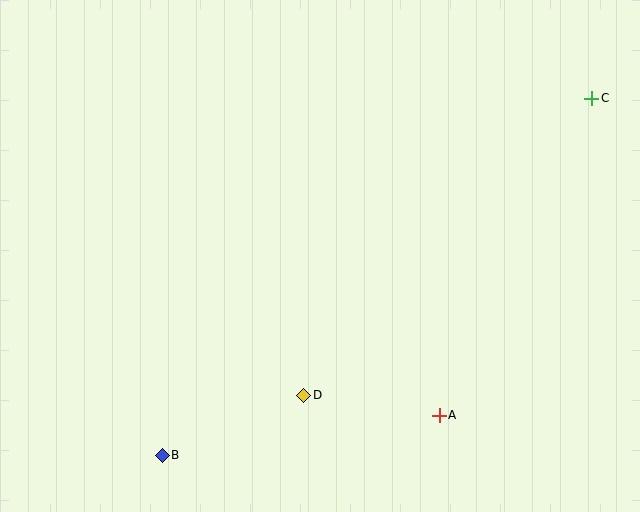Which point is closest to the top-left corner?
Point B is closest to the top-left corner.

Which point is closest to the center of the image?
Point D at (304, 395) is closest to the center.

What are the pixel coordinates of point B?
Point B is at (162, 455).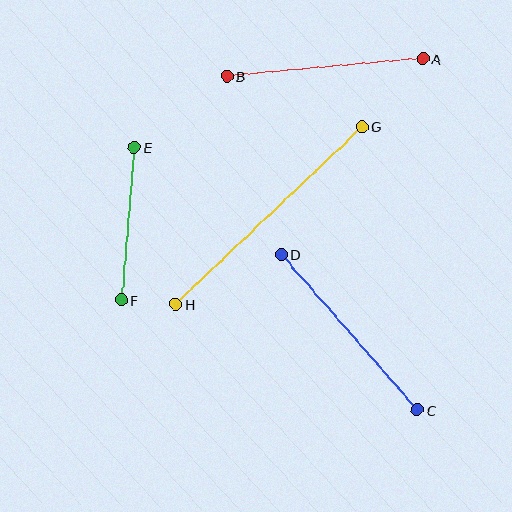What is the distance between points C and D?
The distance is approximately 206 pixels.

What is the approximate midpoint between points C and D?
The midpoint is at approximately (349, 332) pixels.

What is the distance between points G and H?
The distance is approximately 257 pixels.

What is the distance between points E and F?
The distance is approximately 153 pixels.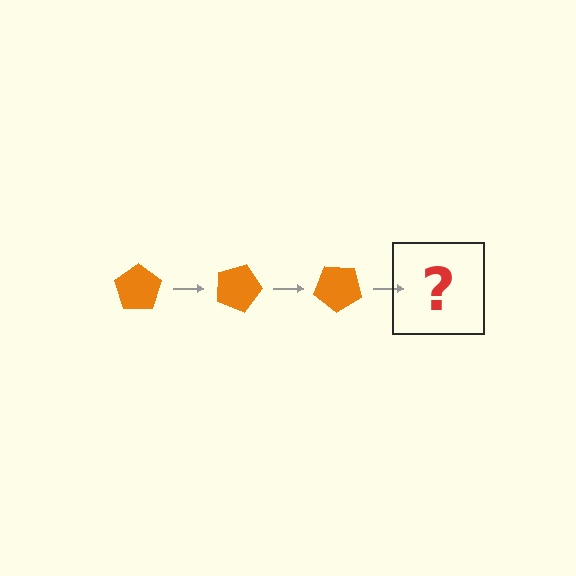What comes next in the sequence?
The next element should be an orange pentagon rotated 60 degrees.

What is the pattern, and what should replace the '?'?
The pattern is that the pentagon rotates 20 degrees each step. The '?' should be an orange pentagon rotated 60 degrees.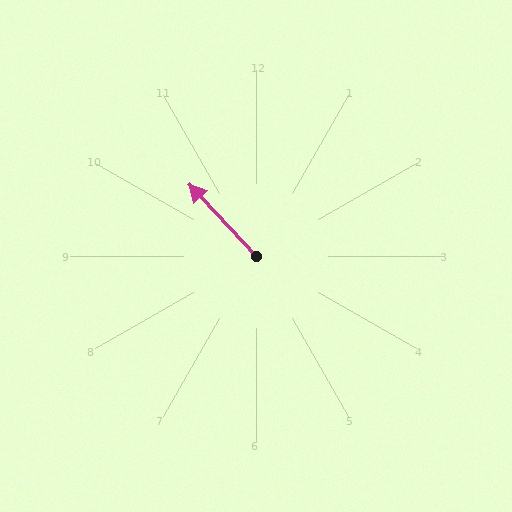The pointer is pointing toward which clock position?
Roughly 11 o'clock.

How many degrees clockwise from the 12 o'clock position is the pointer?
Approximately 317 degrees.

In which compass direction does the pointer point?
Northwest.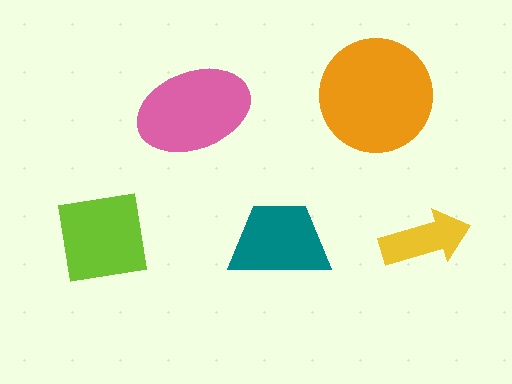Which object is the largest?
The orange circle.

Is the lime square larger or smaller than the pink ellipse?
Smaller.